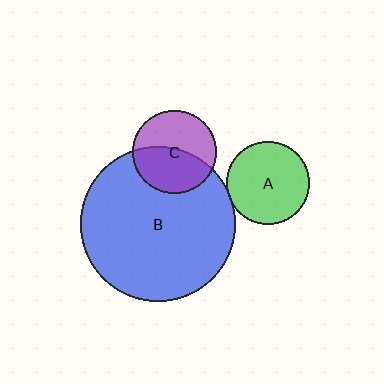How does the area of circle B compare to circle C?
Approximately 3.4 times.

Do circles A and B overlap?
Yes.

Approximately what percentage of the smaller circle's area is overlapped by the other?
Approximately 5%.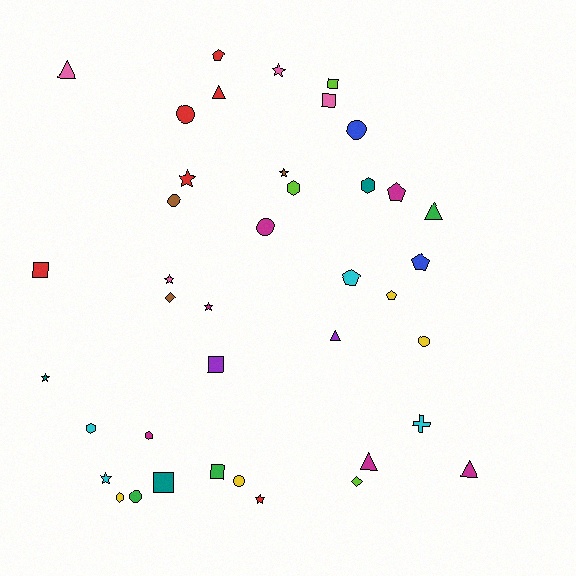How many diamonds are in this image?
There are 2 diamonds.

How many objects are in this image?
There are 40 objects.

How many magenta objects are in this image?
There are 6 magenta objects.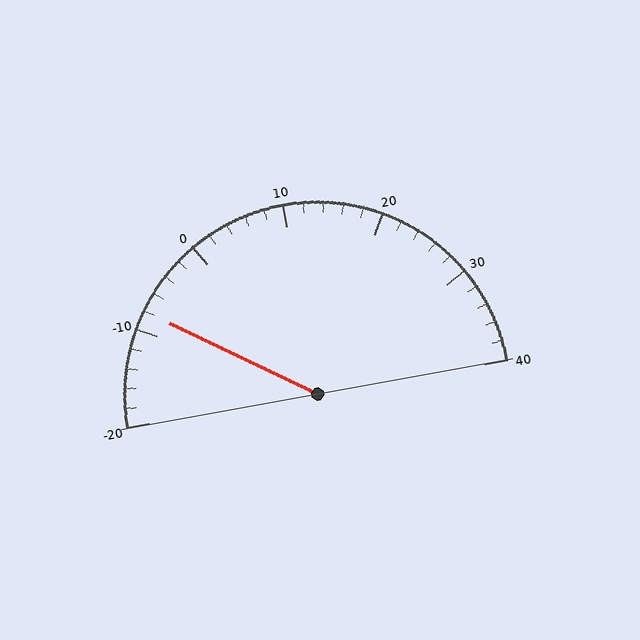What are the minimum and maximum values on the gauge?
The gauge ranges from -20 to 40.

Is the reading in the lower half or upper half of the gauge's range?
The reading is in the lower half of the range (-20 to 40).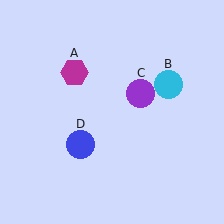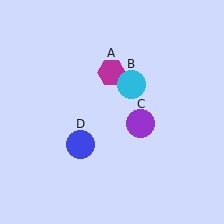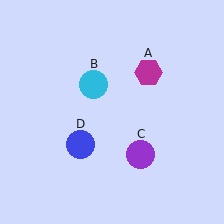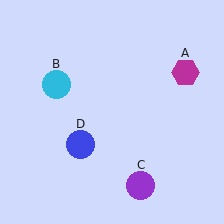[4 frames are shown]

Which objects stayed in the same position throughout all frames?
Blue circle (object D) remained stationary.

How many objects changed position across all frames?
3 objects changed position: magenta hexagon (object A), cyan circle (object B), purple circle (object C).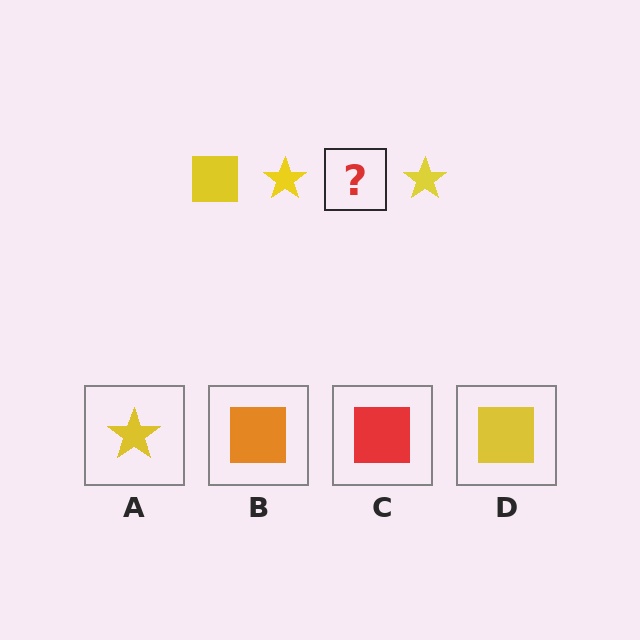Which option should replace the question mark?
Option D.